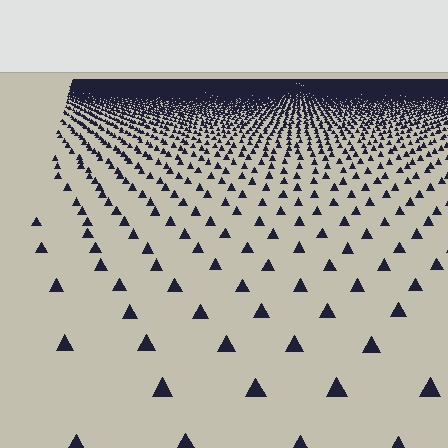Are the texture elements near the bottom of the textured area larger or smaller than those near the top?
Larger. Near the bottom, elements are closer to the viewer and appear at a bigger on-screen size.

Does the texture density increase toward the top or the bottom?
Density increases toward the top.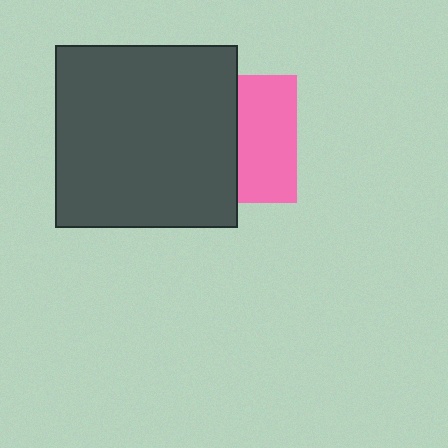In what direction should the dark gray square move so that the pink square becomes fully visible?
The dark gray square should move left. That is the shortest direction to clear the overlap and leave the pink square fully visible.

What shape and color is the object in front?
The object in front is a dark gray square.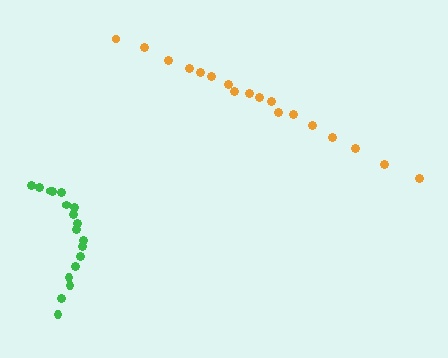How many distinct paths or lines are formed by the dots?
There are 2 distinct paths.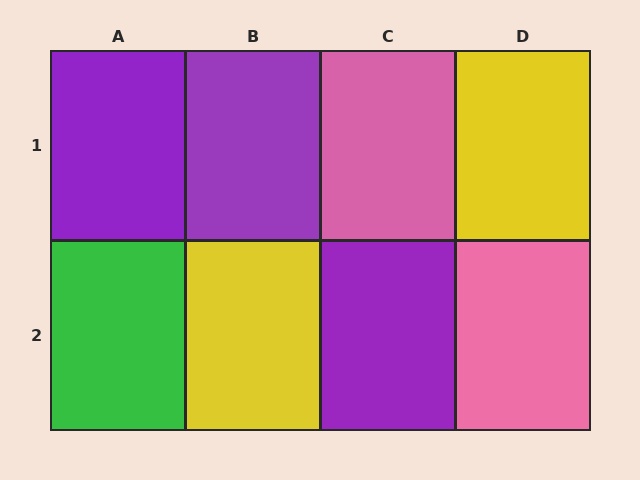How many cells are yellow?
2 cells are yellow.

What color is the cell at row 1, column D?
Yellow.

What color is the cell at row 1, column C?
Pink.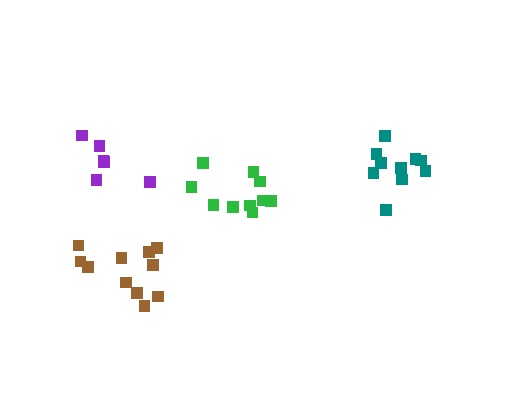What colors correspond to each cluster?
The clusters are colored: green, teal, purple, brown.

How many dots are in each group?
Group 1: 10 dots, Group 2: 10 dots, Group 3: 6 dots, Group 4: 11 dots (37 total).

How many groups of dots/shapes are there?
There are 4 groups.